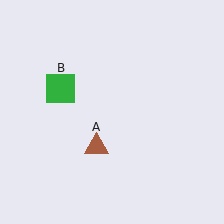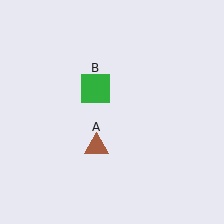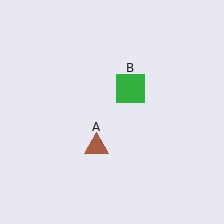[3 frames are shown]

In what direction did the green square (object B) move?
The green square (object B) moved right.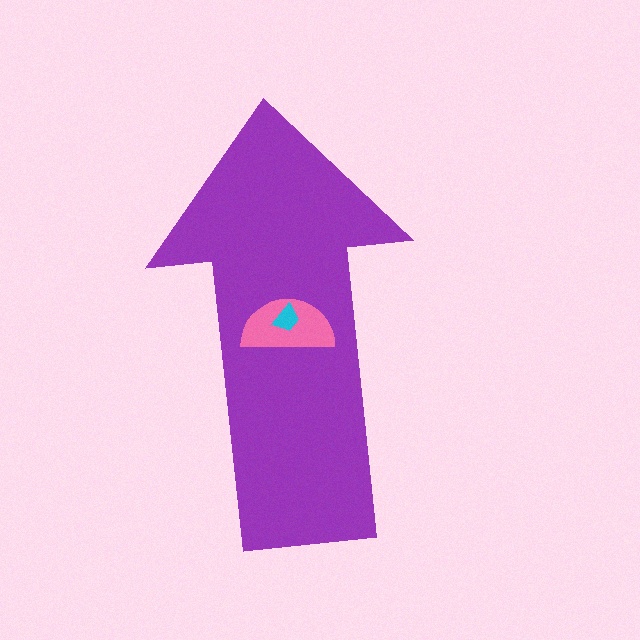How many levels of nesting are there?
3.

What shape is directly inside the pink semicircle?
The cyan trapezoid.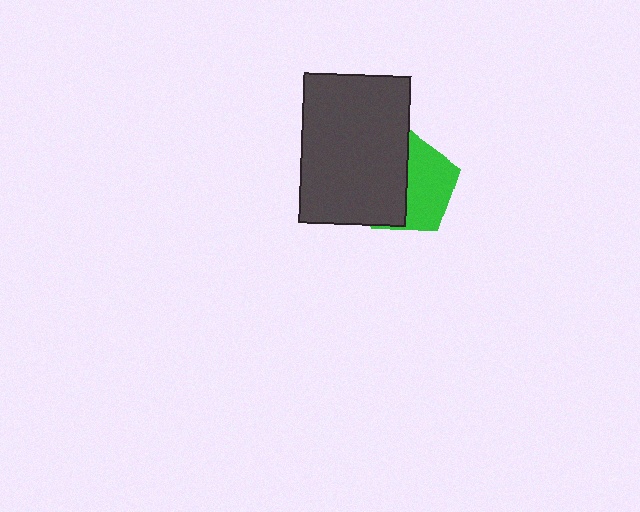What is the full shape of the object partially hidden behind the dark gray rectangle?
The partially hidden object is a green pentagon.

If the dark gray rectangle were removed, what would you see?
You would see the complete green pentagon.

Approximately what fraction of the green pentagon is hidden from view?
Roughly 50% of the green pentagon is hidden behind the dark gray rectangle.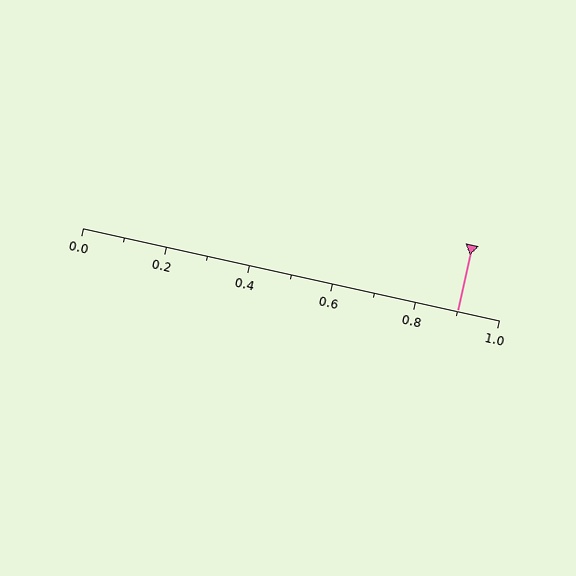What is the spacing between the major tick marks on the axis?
The major ticks are spaced 0.2 apart.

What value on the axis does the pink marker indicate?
The marker indicates approximately 0.9.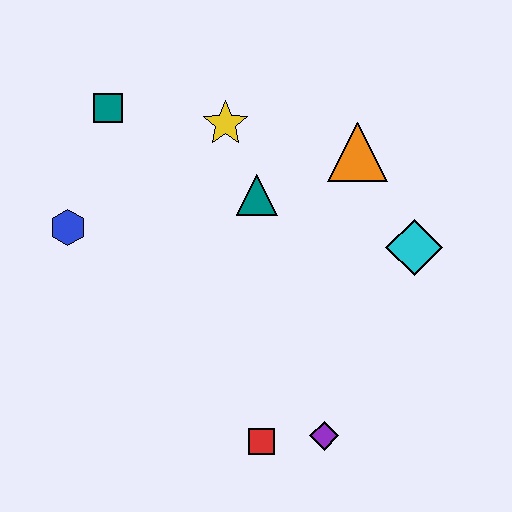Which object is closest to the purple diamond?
The red square is closest to the purple diamond.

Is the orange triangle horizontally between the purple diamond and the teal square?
No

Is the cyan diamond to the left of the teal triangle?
No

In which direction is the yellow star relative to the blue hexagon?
The yellow star is to the right of the blue hexagon.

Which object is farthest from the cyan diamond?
The blue hexagon is farthest from the cyan diamond.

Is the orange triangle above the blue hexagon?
Yes